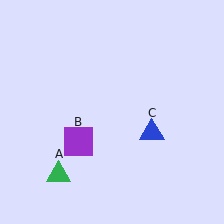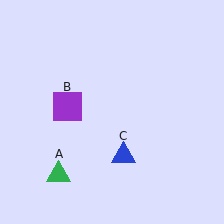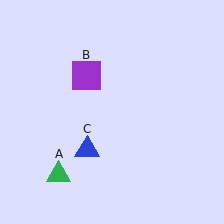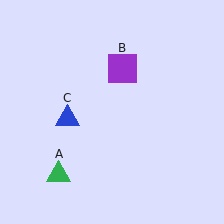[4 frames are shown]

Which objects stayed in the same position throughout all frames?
Green triangle (object A) remained stationary.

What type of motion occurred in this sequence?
The purple square (object B), blue triangle (object C) rotated clockwise around the center of the scene.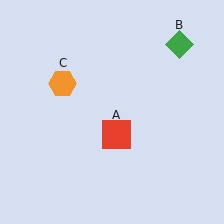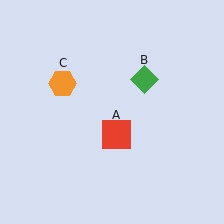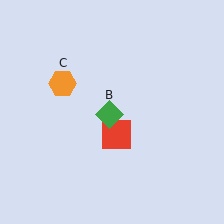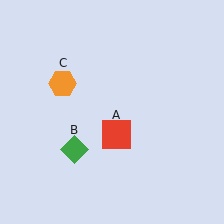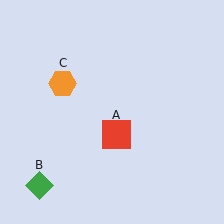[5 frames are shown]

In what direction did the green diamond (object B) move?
The green diamond (object B) moved down and to the left.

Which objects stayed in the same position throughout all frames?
Red square (object A) and orange hexagon (object C) remained stationary.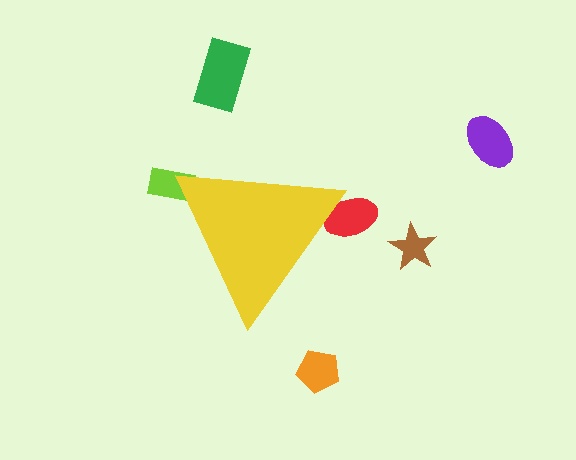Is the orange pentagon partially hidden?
No, the orange pentagon is fully visible.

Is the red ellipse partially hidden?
Yes, the red ellipse is partially hidden behind the yellow triangle.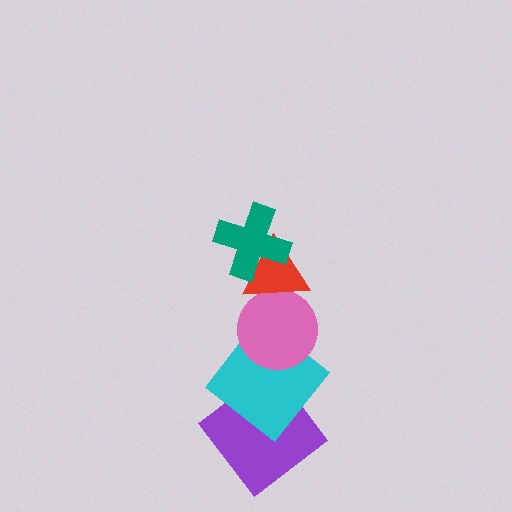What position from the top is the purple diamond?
The purple diamond is 5th from the top.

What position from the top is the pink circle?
The pink circle is 3rd from the top.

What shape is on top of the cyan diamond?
The pink circle is on top of the cyan diamond.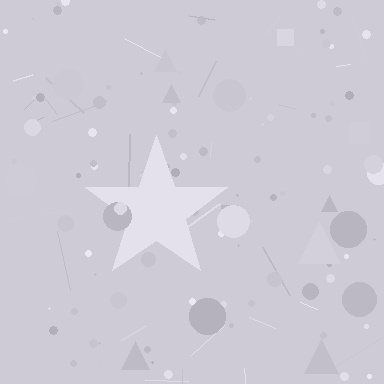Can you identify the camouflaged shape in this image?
The camouflaged shape is a star.